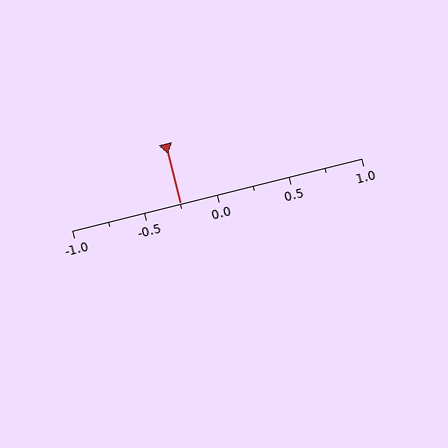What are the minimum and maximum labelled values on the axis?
The axis runs from -1.0 to 1.0.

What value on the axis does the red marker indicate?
The marker indicates approximately -0.25.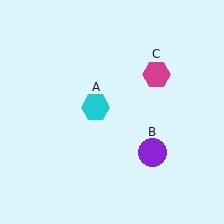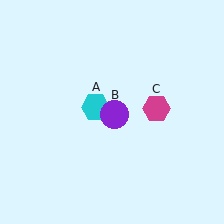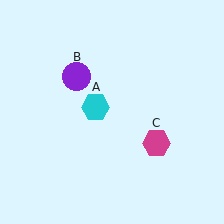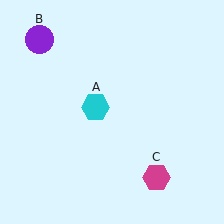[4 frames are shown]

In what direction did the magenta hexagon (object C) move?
The magenta hexagon (object C) moved down.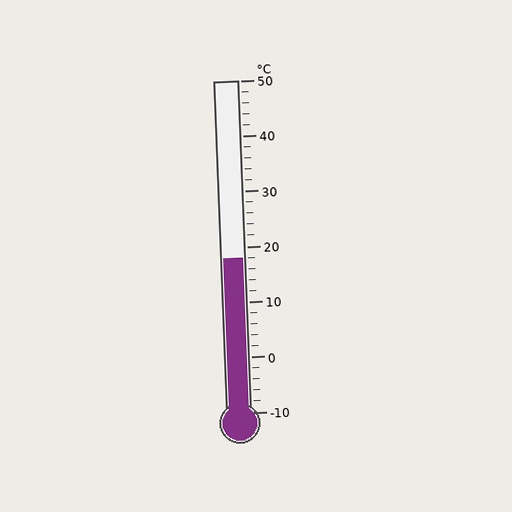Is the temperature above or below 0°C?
The temperature is above 0°C.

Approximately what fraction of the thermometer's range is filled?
The thermometer is filled to approximately 45% of its range.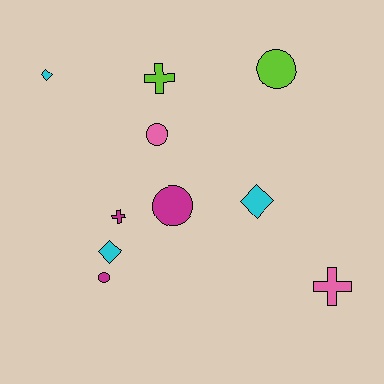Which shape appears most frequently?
Circle, with 4 objects.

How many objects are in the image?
There are 10 objects.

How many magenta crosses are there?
There is 1 magenta cross.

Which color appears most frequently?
Magenta, with 3 objects.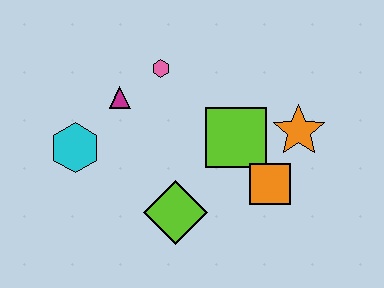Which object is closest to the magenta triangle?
The pink hexagon is closest to the magenta triangle.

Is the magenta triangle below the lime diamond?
No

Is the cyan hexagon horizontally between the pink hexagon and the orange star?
No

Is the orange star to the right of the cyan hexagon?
Yes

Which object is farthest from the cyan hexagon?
The orange star is farthest from the cyan hexagon.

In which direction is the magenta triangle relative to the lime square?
The magenta triangle is to the left of the lime square.